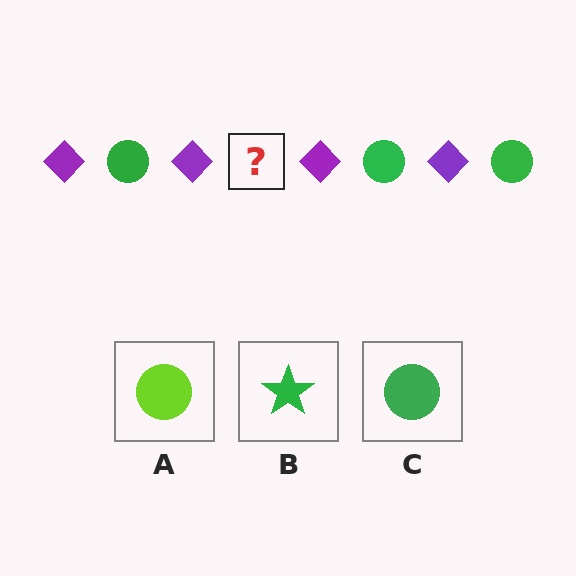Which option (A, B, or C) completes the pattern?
C.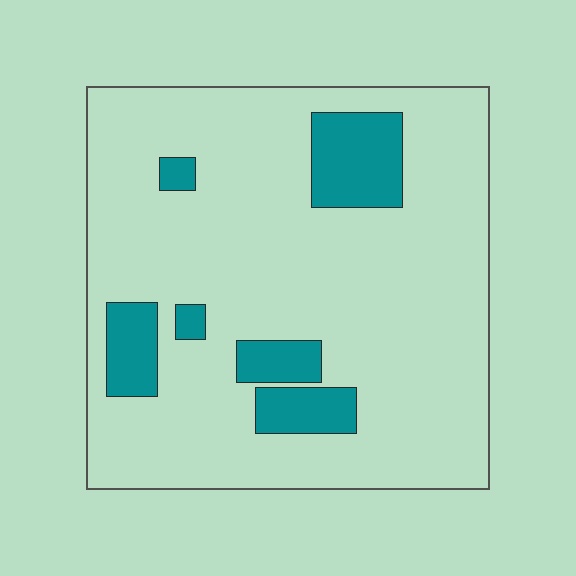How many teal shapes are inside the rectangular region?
6.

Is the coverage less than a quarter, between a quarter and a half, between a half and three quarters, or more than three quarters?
Less than a quarter.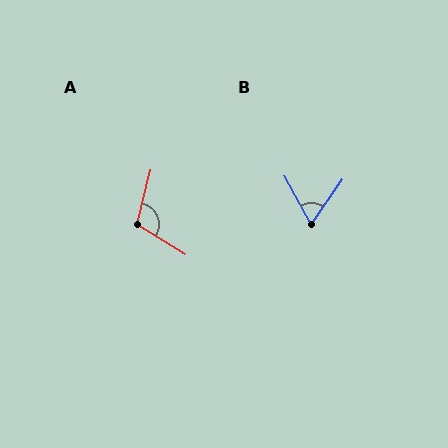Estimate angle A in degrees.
Approximately 108 degrees.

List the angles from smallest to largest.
B (63°), A (108°).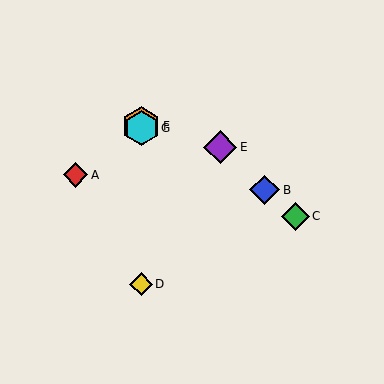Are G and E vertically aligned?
No, G is at x≈141 and E is at x≈220.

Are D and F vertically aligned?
Yes, both are at x≈141.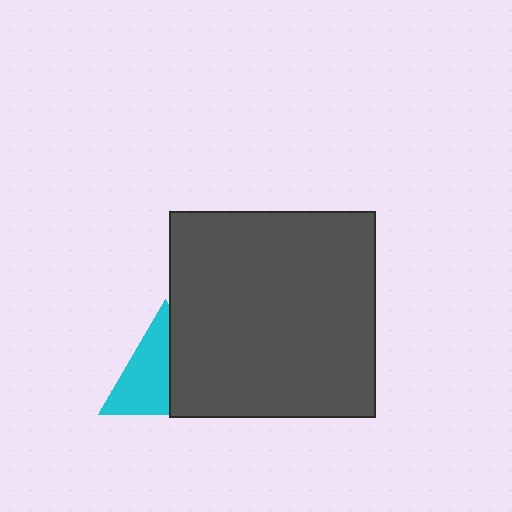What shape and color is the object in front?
The object in front is a dark gray square.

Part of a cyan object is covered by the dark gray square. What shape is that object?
It is a triangle.